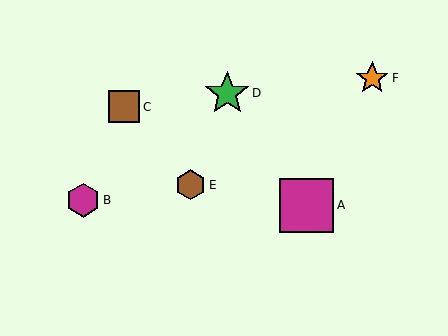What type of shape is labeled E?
Shape E is a brown hexagon.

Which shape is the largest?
The magenta square (labeled A) is the largest.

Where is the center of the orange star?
The center of the orange star is at (372, 78).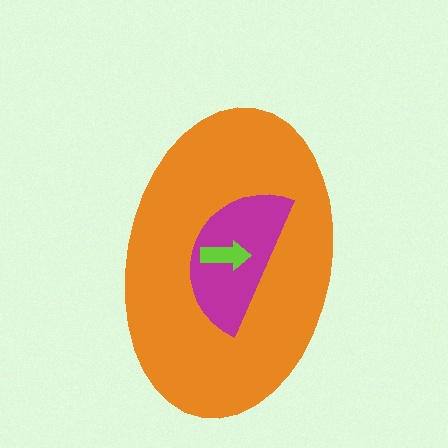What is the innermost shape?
The lime arrow.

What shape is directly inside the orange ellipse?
The magenta semicircle.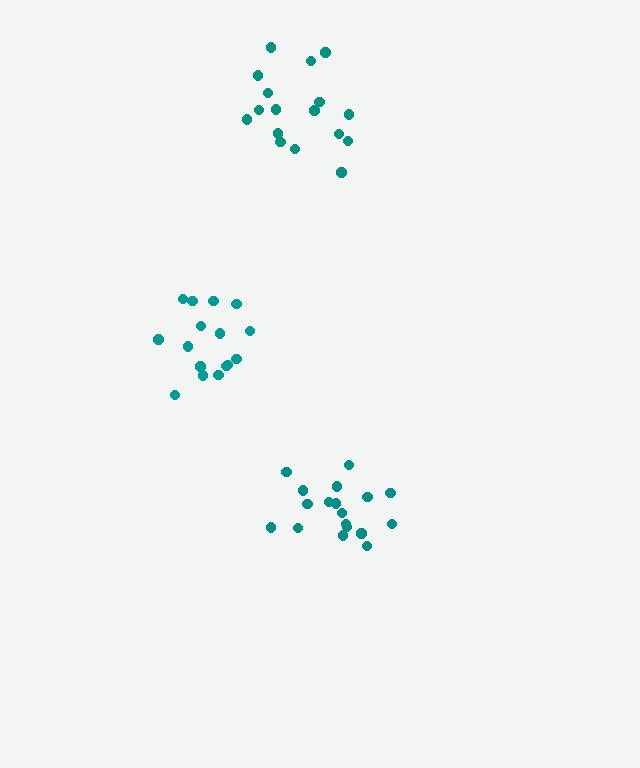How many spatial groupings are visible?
There are 3 spatial groupings.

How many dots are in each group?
Group 1: 18 dots, Group 2: 16 dots, Group 3: 17 dots (51 total).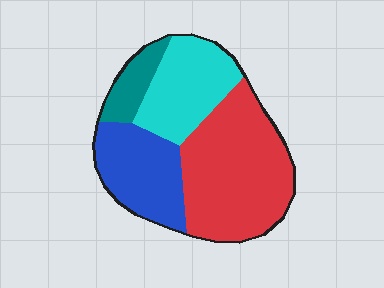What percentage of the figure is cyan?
Cyan takes up about one quarter (1/4) of the figure.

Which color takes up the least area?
Teal, at roughly 10%.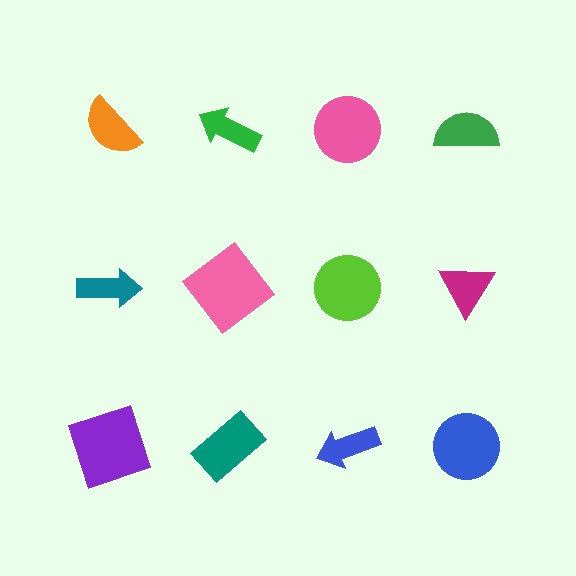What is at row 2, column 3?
A lime circle.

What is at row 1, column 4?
A green semicircle.